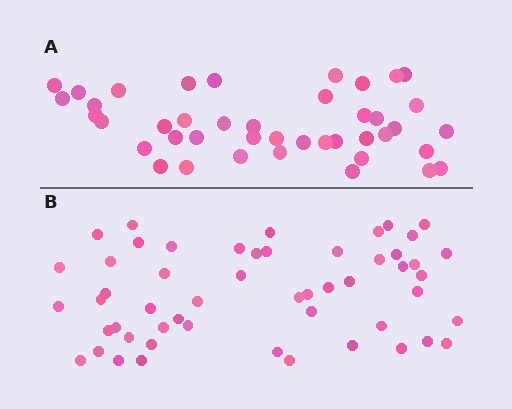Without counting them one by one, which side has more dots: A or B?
Region B (the bottom region) has more dots.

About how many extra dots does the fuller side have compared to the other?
Region B has roughly 12 or so more dots than region A.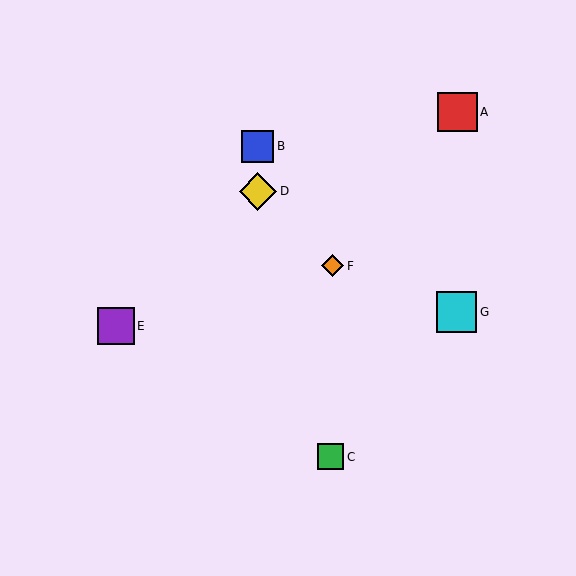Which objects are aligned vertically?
Objects B, D are aligned vertically.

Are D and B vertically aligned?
Yes, both are at x≈258.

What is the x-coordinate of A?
Object A is at x≈457.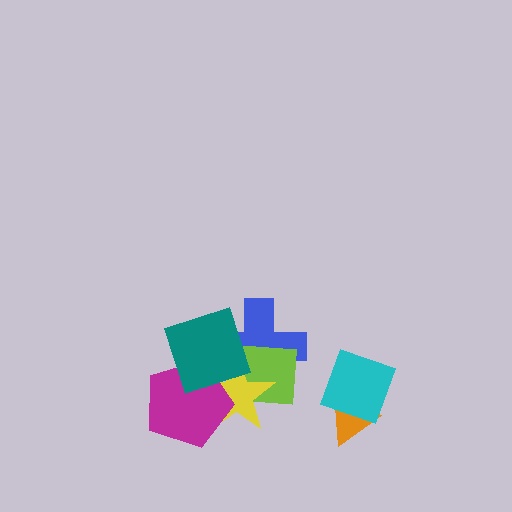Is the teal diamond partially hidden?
No, no other shape covers it.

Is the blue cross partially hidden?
Yes, it is partially covered by another shape.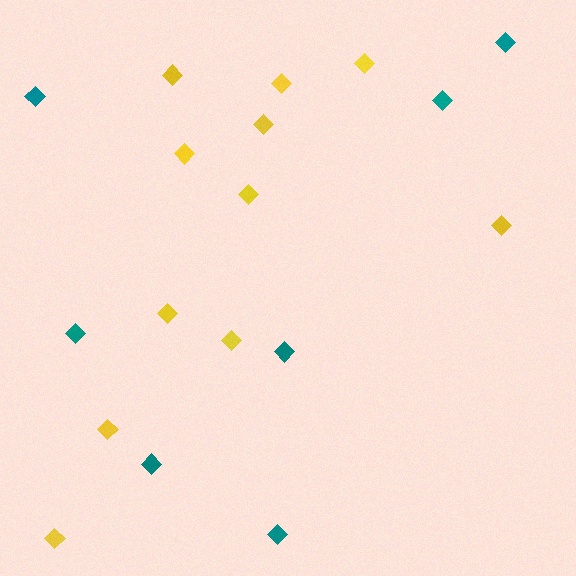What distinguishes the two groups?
There are 2 groups: one group of yellow diamonds (11) and one group of teal diamonds (7).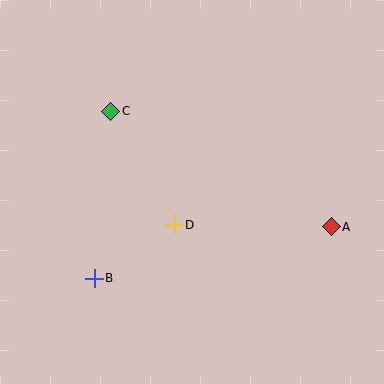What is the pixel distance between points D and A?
The distance between D and A is 157 pixels.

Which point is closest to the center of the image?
Point D at (174, 225) is closest to the center.